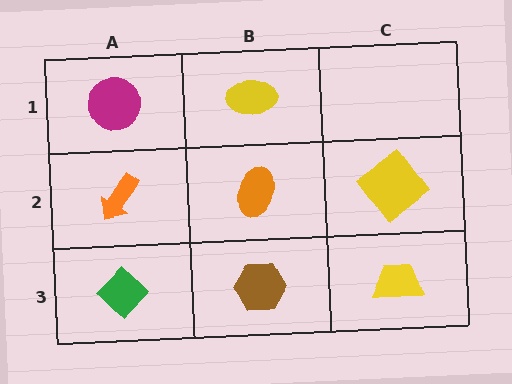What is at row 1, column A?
A magenta circle.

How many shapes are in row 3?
3 shapes.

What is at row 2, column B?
An orange ellipse.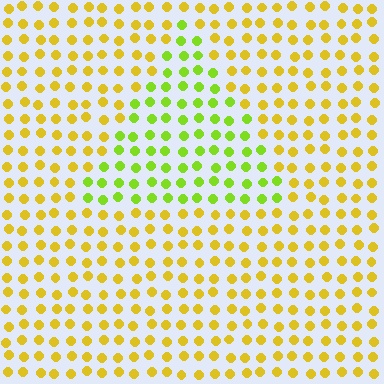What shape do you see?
I see a triangle.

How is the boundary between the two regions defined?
The boundary is defined purely by a slight shift in hue (about 39 degrees). Spacing, size, and orientation are identical on both sides.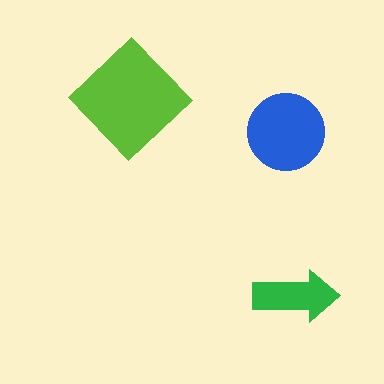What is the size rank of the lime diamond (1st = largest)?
1st.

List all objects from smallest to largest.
The green arrow, the blue circle, the lime diamond.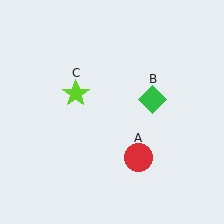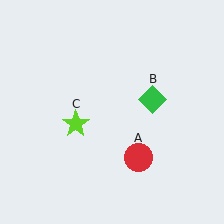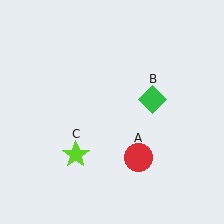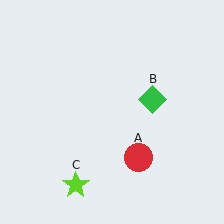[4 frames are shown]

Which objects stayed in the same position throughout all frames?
Red circle (object A) and green diamond (object B) remained stationary.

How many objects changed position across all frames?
1 object changed position: lime star (object C).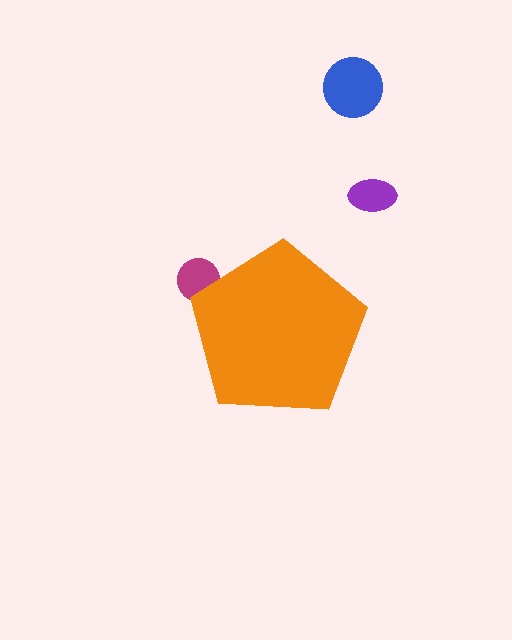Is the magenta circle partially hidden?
Yes, the magenta circle is partially hidden behind the orange pentagon.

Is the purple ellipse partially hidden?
No, the purple ellipse is fully visible.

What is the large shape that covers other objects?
An orange pentagon.